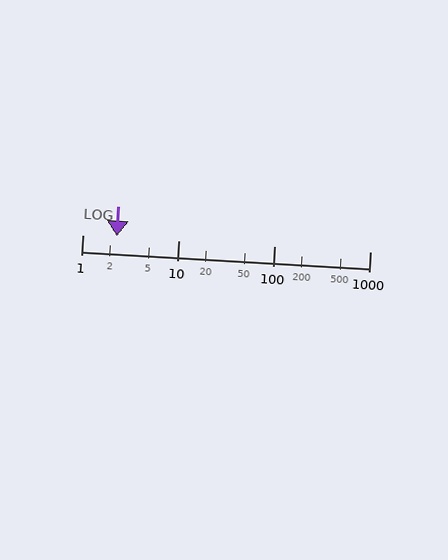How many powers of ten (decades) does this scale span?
The scale spans 3 decades, from 1 to 1000.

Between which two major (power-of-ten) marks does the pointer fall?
The pointer is between 1 and 10.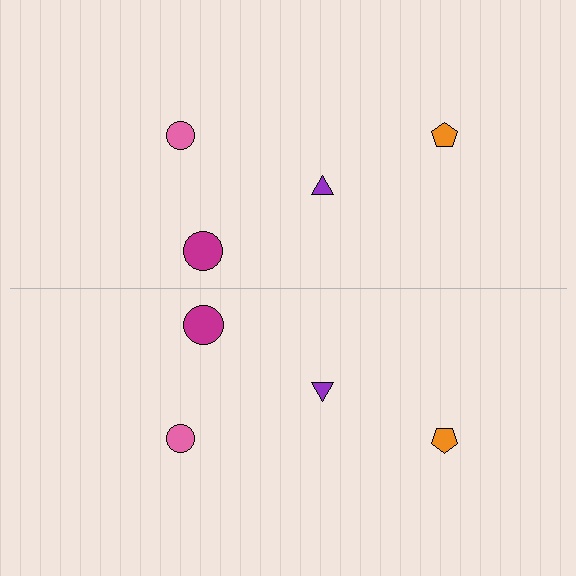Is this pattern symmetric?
Yes, this pattern has bilateral (reflection) symmetry.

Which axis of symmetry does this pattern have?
The pattern has a horizontal axis of symmetry running through the center of the image.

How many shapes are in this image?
There are 8 shapes in this image.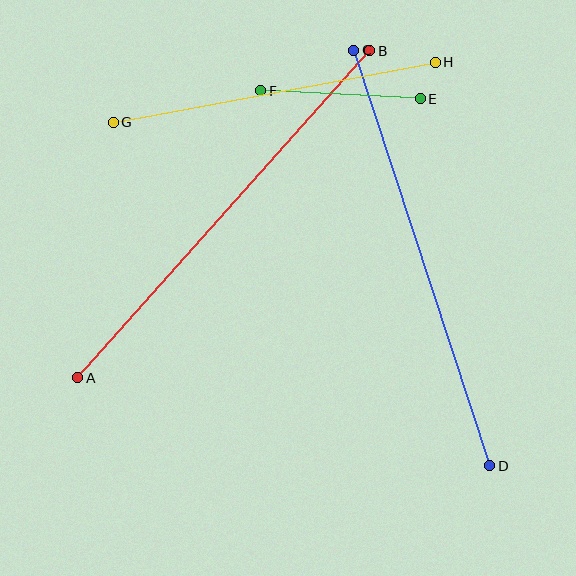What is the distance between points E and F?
The distance is approximately 160 pixels.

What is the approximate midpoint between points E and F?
The midpoint is at approximately (341, 95) pixels.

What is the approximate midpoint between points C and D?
The midpoint is at approximately (422, 258) pixels.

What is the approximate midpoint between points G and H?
The midpoint is at approximately (274, 92) pixels.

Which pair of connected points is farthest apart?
Points A and B are farthest apart.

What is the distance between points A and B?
The distance is approximately 438 pixels.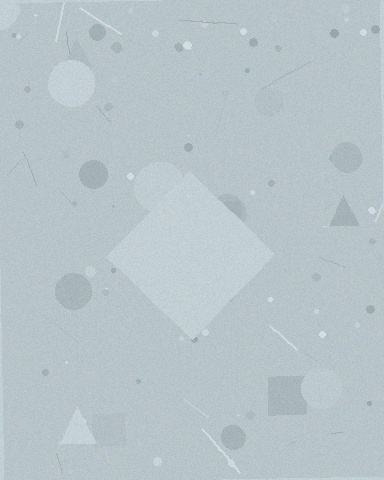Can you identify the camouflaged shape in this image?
The camouflaged shape is a diamond.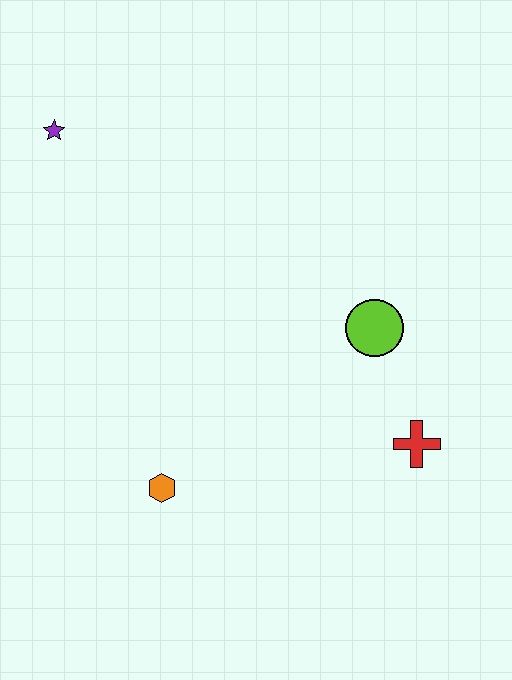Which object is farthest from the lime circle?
The purple star is farthest from the lime circle.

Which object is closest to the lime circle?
The red cross is closest to the lime circle.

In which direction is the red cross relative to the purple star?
The red cross is to the right of the purple star.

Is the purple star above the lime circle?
Yes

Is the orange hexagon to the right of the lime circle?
No